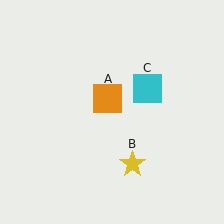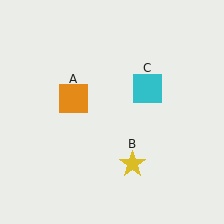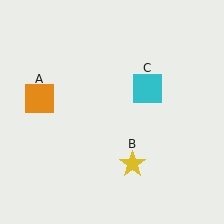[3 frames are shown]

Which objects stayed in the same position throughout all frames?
Yellow star (object B) and cyan square (object C) remained stationary.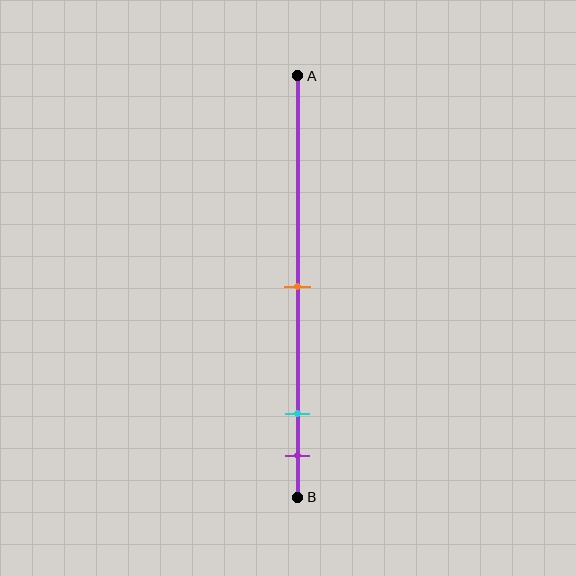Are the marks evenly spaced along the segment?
No, the marks are not evenly spaced.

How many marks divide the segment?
There are 3 marks dividing the segment.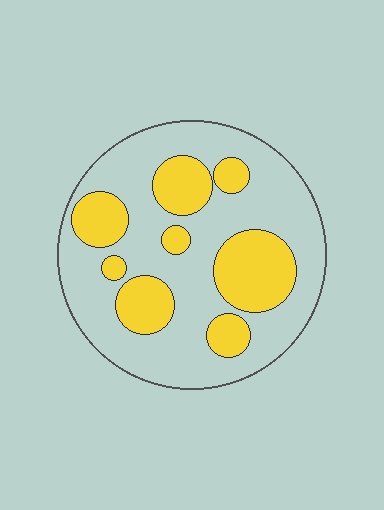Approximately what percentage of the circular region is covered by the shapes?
Approximately 30%.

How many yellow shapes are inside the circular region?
8.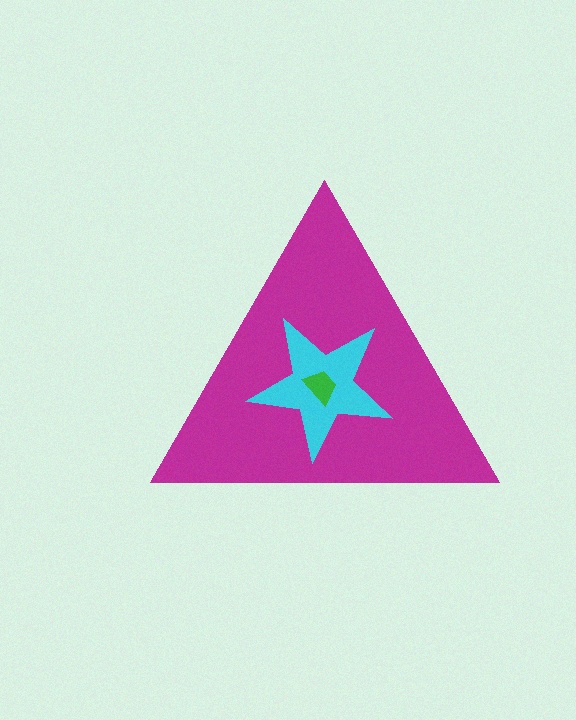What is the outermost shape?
The magenta triangle.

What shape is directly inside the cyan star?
The green trapezoid.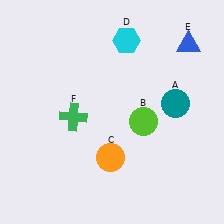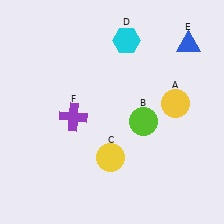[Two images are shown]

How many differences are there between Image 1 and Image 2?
There are 3 differences between the two images.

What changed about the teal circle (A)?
In Image 1, A is teal. In Image 2, it changed to yellow.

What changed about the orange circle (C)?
In Image 1, C is orange. In Image 2, it changed to yellow.